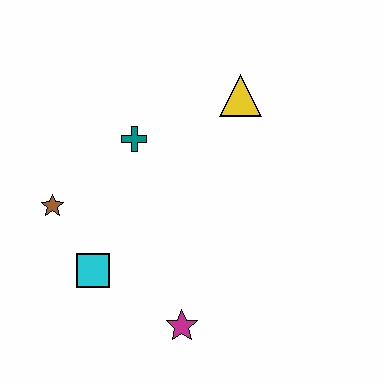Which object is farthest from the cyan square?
The yellow triangle is farthest from the cyan square.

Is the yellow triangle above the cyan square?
Yes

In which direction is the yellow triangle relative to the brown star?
The yellow triangle is to the right of the brown star.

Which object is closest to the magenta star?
The cyan square is closest to the magenta star.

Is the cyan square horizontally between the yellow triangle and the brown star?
Yes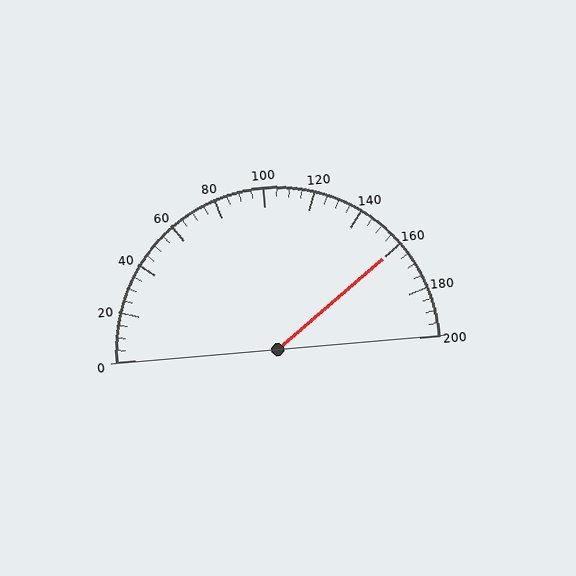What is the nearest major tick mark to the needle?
The nearest major tick mark is 160.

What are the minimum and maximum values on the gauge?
The gauge ranges from 0 to 200.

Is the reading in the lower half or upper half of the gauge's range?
The reading is in the upper half of the range (0 to 200).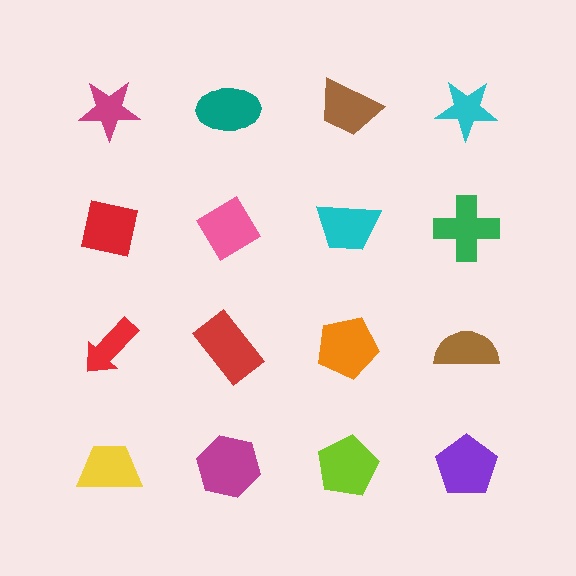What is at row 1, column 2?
A teal ellipse.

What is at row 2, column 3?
A cyan trapezoid.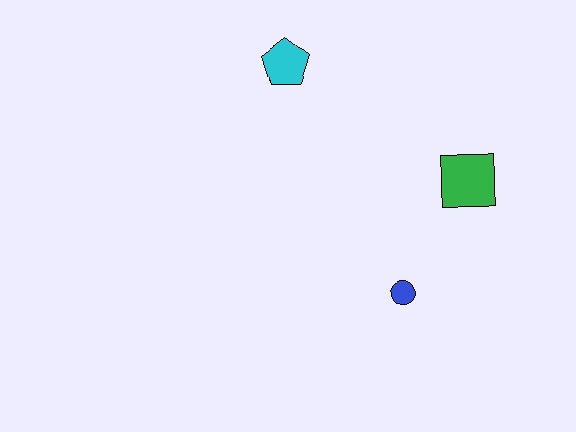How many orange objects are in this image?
There are no orange objects.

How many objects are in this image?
There are 3 objects.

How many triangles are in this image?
There are no triangles.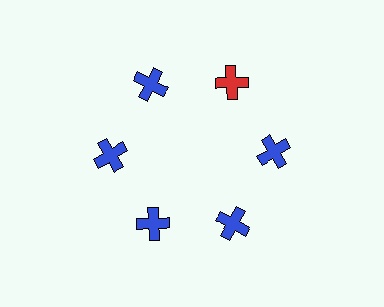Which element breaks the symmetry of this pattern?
The red cross at roughly the 1 o'clock position breaks the symmetry. All other shapes are blue crosses.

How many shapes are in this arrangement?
There are 6 shapes arranged in a ring pattern.